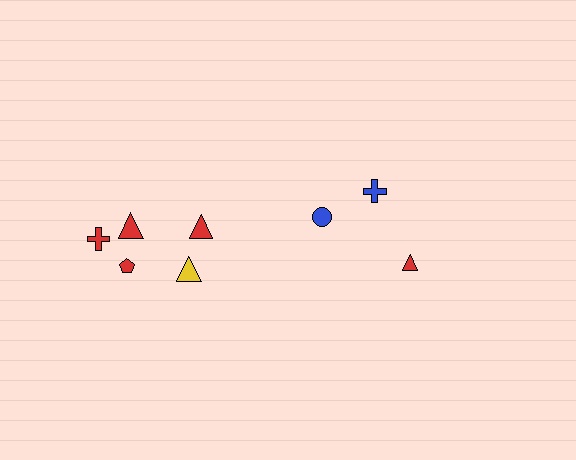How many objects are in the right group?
There are 3 objects.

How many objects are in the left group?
There are 5 objects.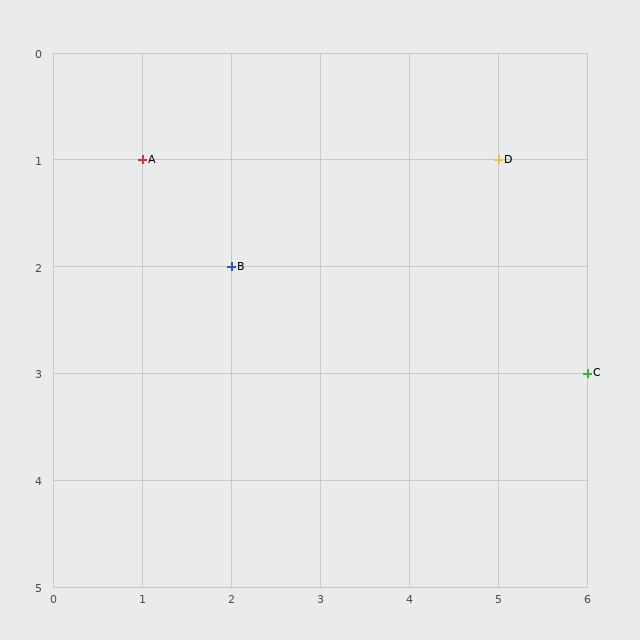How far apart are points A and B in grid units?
Points A and B are 1 column and 1 row apart (about 1.4 grid units diagonally).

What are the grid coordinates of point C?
Point C is at grid coordinates (6, 3).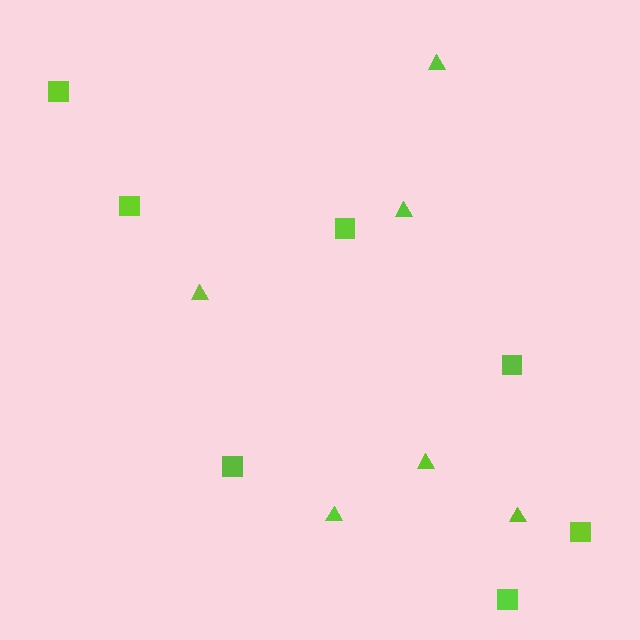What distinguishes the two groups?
There are 2 groups: one group of squares (7) and one group of triangles (6).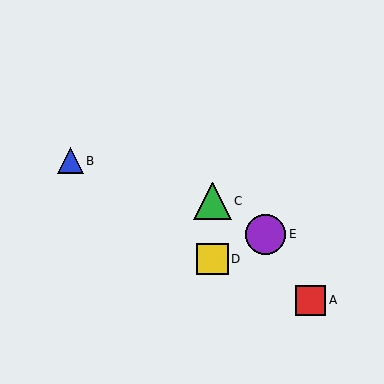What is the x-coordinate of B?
Object B is at x≈70.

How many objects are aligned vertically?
2 objects (C, D) are aligned vertically.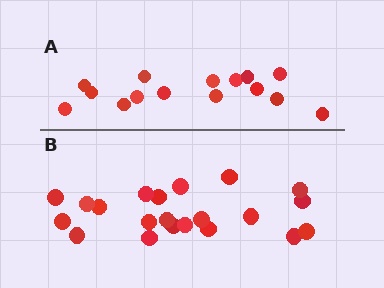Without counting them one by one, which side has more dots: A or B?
Region B (the bottom region) has more dots.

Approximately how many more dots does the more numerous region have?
Region B has about 6 more dots than region A.